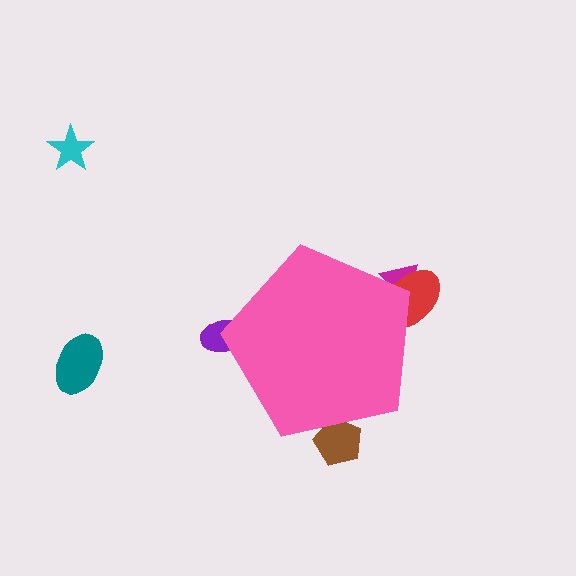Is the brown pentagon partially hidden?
Yes, the brown pentagon is partially hidden behind the pink pentagon.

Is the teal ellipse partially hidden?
No, the teal ellipse is fully visible.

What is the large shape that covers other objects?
A pink pentagon.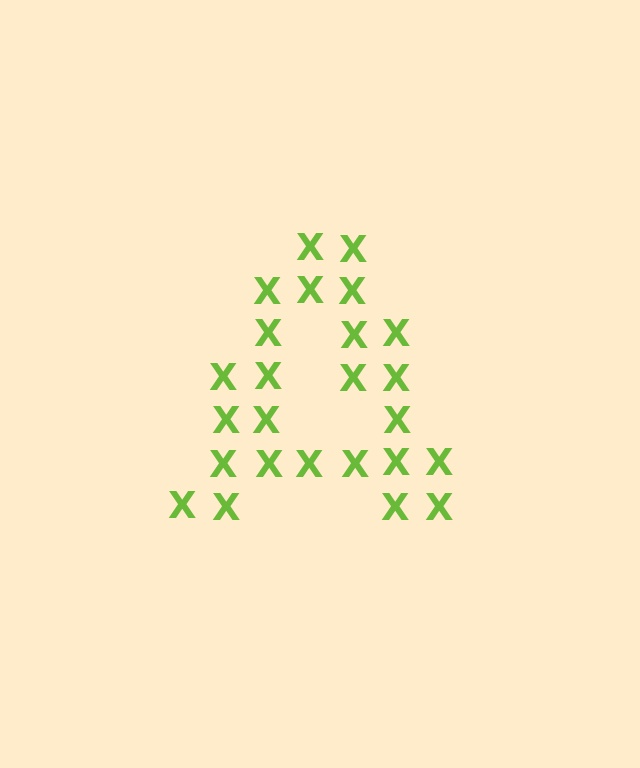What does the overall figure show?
The overall figure shows the letter A.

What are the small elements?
The small elements are letter X's.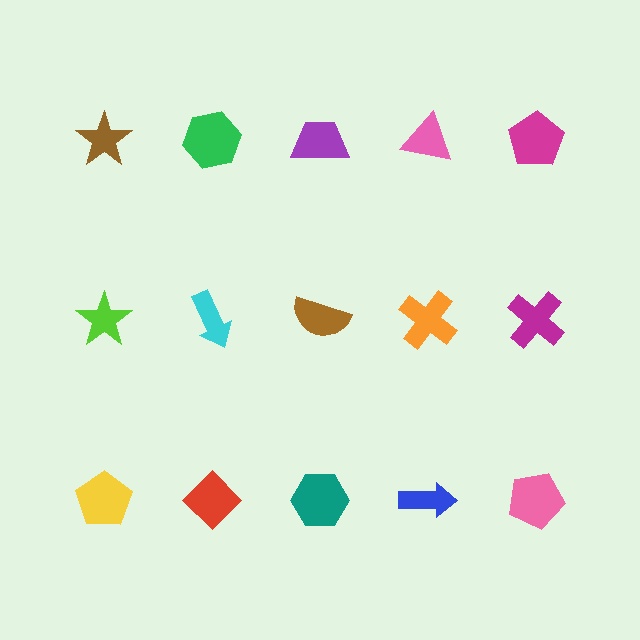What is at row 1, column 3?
A purple trapezoid.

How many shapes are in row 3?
5 shapes.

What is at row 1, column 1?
A brown star.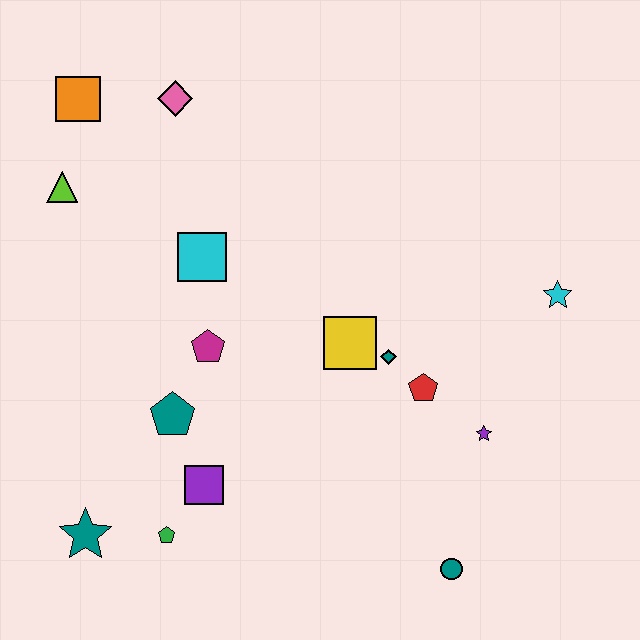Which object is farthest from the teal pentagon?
The cyan star is farthest from the teal pentagon.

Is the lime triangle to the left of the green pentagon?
Yes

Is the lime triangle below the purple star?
No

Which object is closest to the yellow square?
The teal diamond is closest to the yellow square.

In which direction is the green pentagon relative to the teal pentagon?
The green pentagon is below the teal pentagon.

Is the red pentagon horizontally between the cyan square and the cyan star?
Yes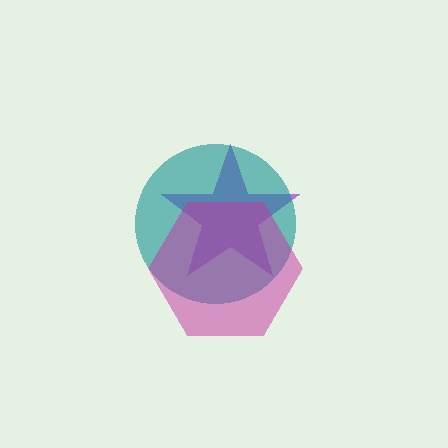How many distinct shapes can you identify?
There are 3 distinct shapes: a purple star, a teal circle, a magenta hexagon.